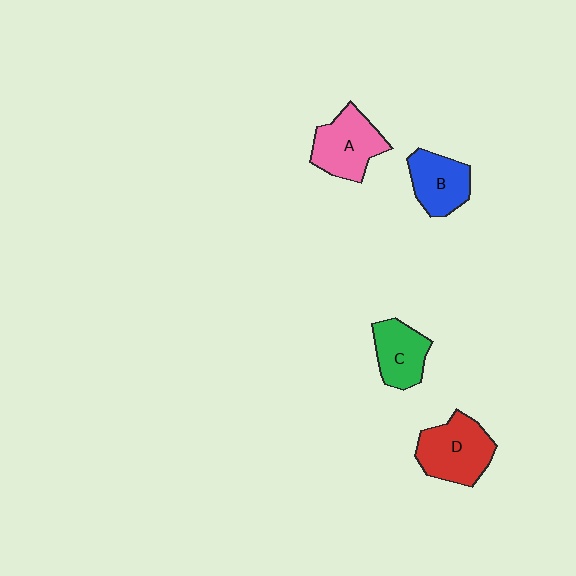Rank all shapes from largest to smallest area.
From largest to smallest: D (red), A (pink), B (blue), C (green).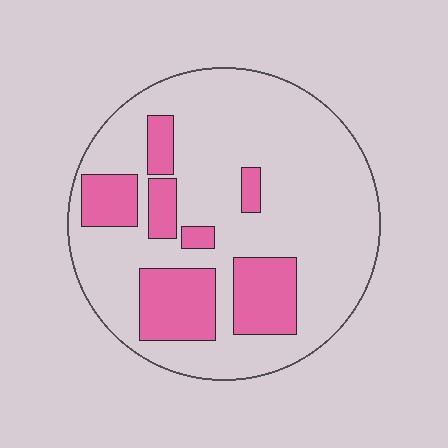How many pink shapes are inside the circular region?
7.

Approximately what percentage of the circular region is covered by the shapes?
Approximately 25%.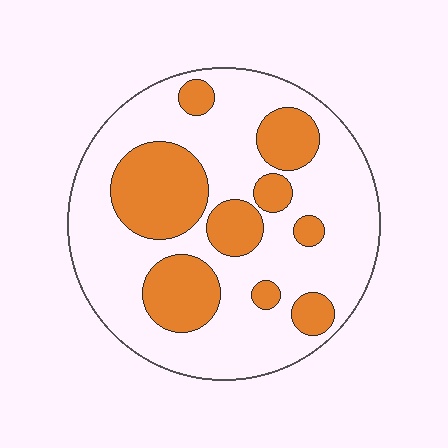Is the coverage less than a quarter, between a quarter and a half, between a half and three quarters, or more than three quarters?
Between a quarter and a half.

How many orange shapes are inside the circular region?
9.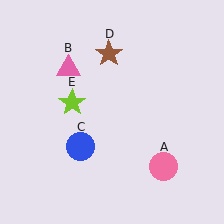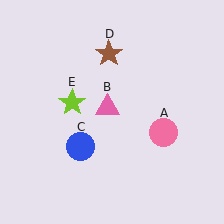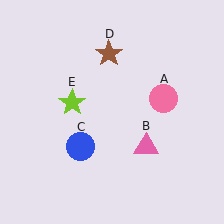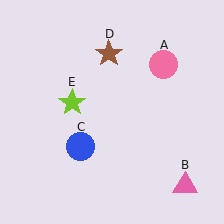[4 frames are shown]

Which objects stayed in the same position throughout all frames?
Blue circle (object C) and brown star (object D) and lime star (object E) remained stationary.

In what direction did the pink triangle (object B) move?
The pink triangle (object B) moved down and to the right.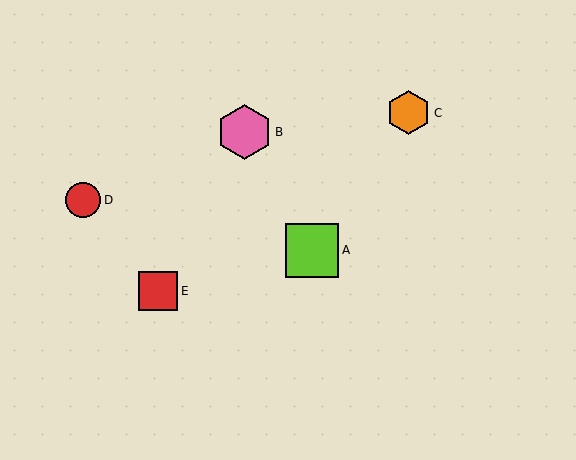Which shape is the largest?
The pink hexagon (labeled B) is the largest.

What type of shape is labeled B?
Shape B is a pink hexagon.